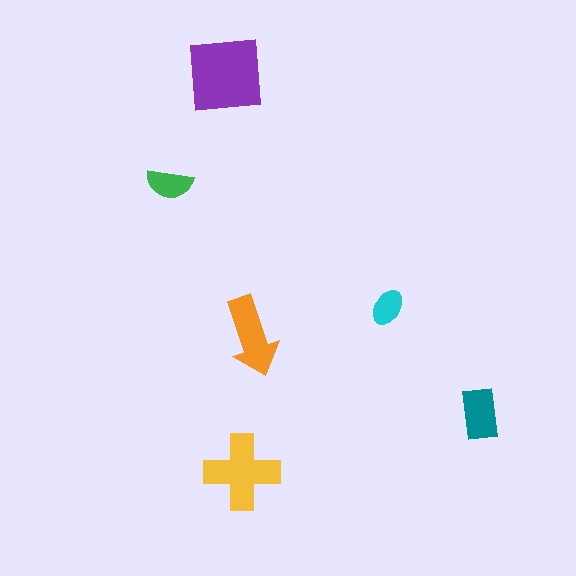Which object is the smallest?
The cyan ellipse.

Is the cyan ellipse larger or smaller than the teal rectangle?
Smaller.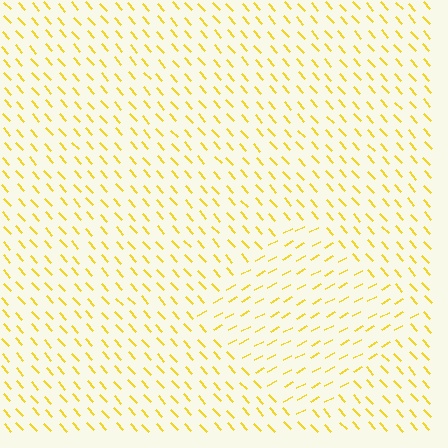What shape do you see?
I see a diamond.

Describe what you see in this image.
The image is filled with small yellow line segments. A diamond region in the image has lines oriented differently from the surrounding lines, creating a visible texture boundary.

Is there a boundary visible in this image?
Yes, there is a texture boundary formed by a change in line orientation.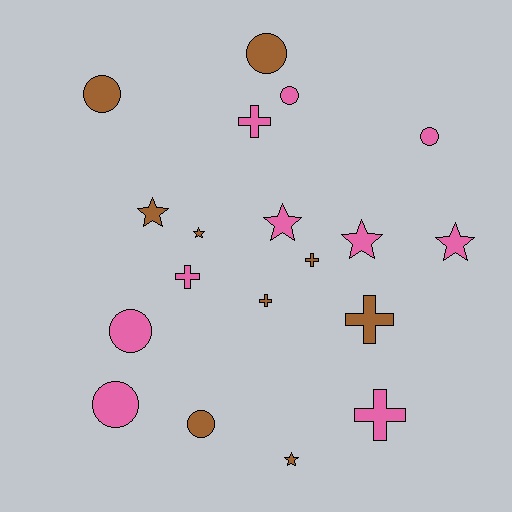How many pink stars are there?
There are 3 pink stars.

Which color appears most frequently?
Pink, with 10 objects.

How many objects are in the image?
There are 19 objects.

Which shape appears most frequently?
Circle, with 7 objects.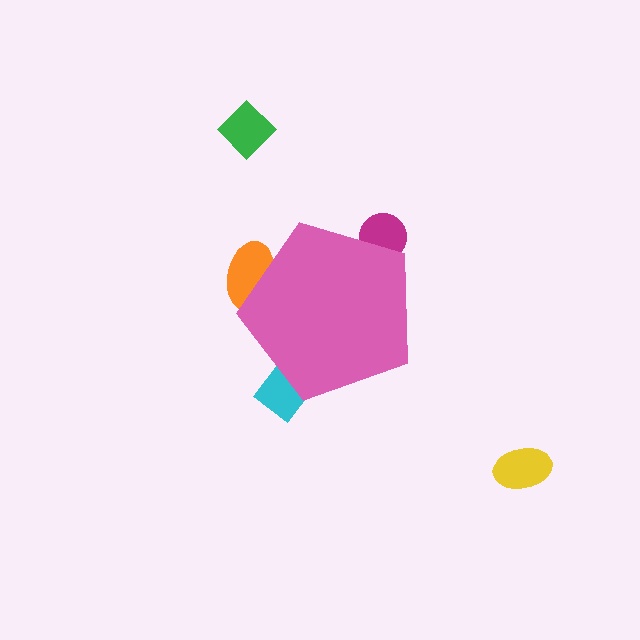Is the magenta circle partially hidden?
Yes, the magenta circle is partially hidden behind the pink pentagon.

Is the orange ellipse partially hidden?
Yes, the orange ellipse is partially hidden behind the pink pentagon.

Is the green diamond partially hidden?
No, the green diamond is fully visible.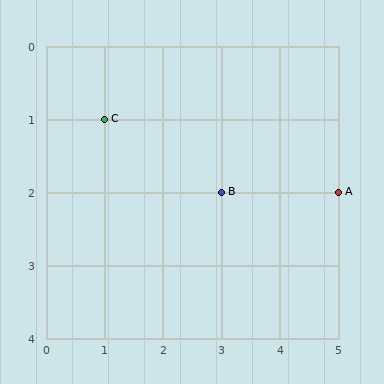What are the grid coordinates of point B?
Point B is at grid coordinates (3, 2).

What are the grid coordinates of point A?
Point A is at grid coordinates (5, 2).